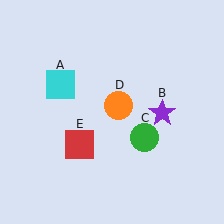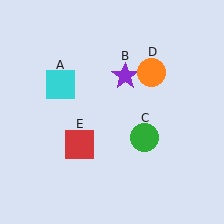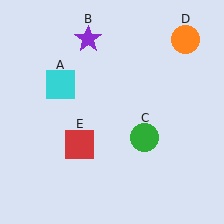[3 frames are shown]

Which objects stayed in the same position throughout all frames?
Cyan square (object A) and green circle (object C) and red square (object E) remained stationary.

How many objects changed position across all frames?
2 objects changed position: purple star (object B), orange circle (object D).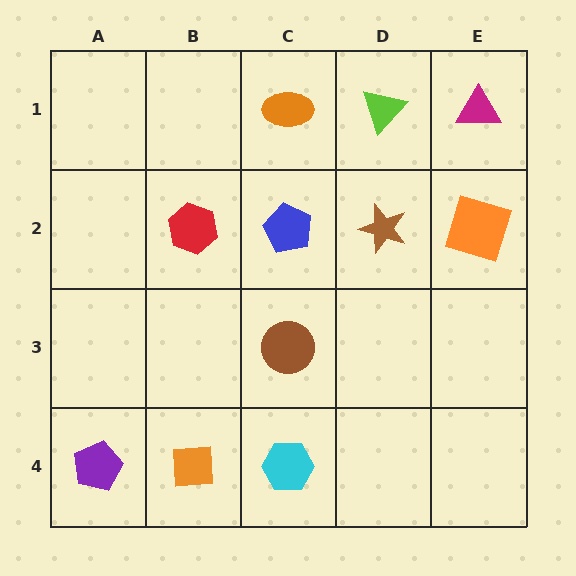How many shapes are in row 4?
3 shapes.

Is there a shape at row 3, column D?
No, that cell is empty.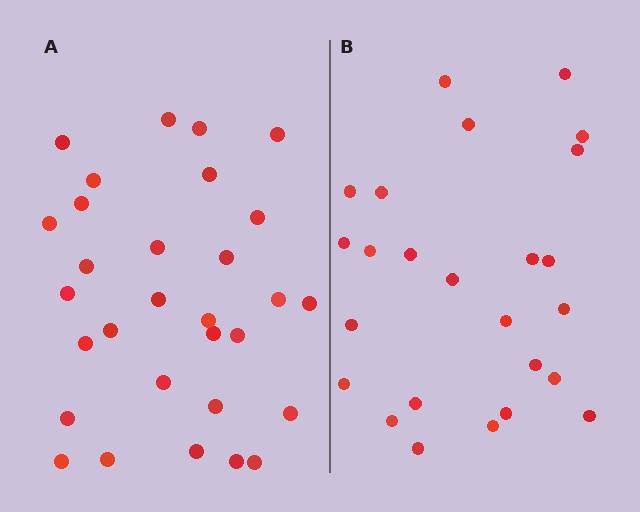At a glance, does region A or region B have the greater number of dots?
Region A (the left region) has more dots.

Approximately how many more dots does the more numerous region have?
Region A has about 5 more dots than region B.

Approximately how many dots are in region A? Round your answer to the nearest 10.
About 30 dots.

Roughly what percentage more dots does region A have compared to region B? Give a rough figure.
About 20% more.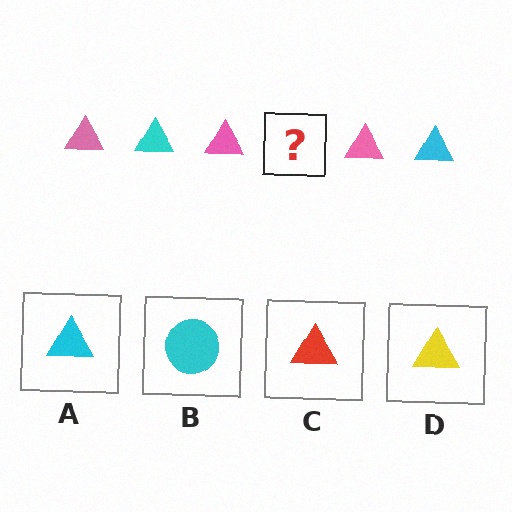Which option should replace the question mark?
Option A.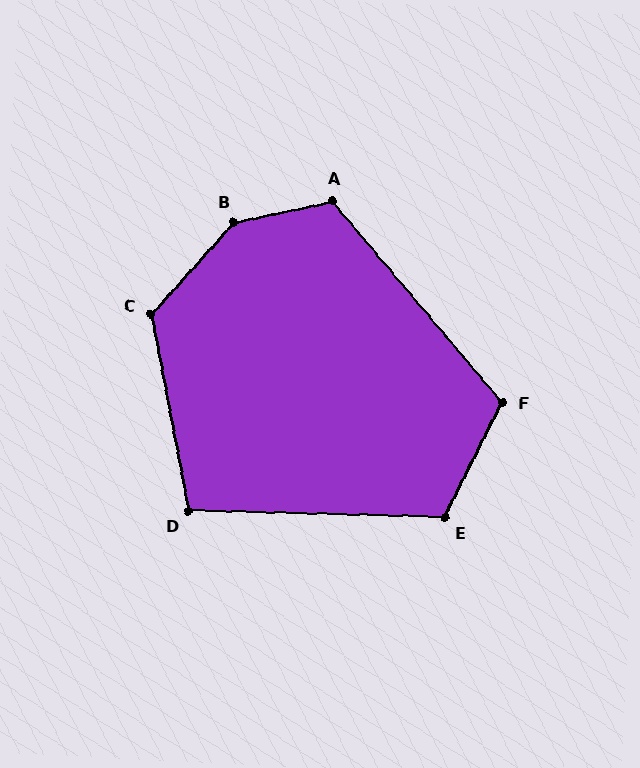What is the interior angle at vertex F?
Approximately 114 degrees (obtuse).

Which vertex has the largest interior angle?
B, at approximately 144 degrees.